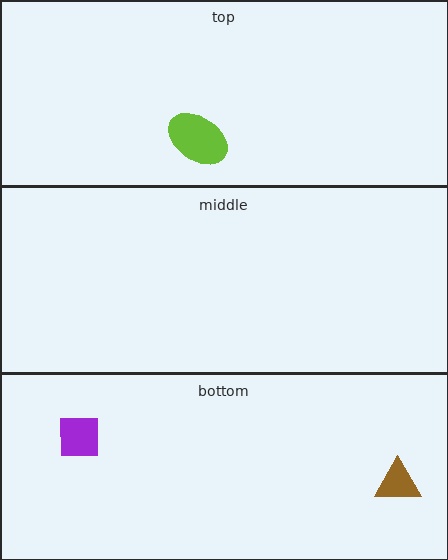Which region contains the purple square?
The bottom region.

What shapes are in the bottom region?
The purple square, the brown triangle.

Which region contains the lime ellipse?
The top region.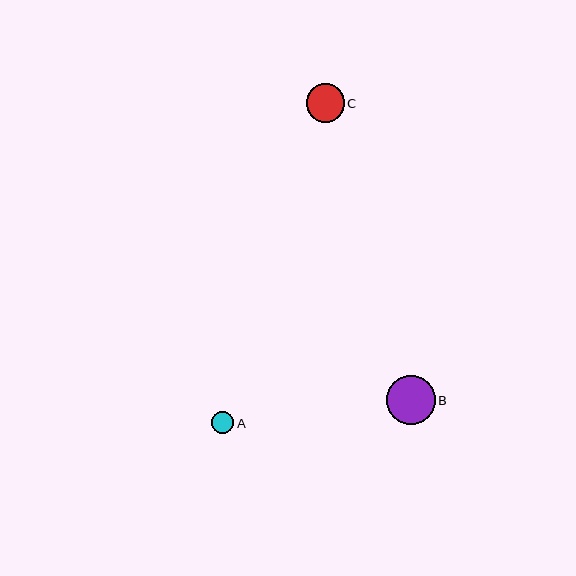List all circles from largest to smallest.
From largest to smallest: B, C, A.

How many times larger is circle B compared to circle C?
Circle B is approximately 1.3 times the size of circle C.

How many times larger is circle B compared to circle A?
Circle B is approximately 2.2 times the size of circle A.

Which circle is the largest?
Circle B is the largest with a size of approximately 49 pixels.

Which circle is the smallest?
Circle A is the smallest with a size of approximately 23 pixels.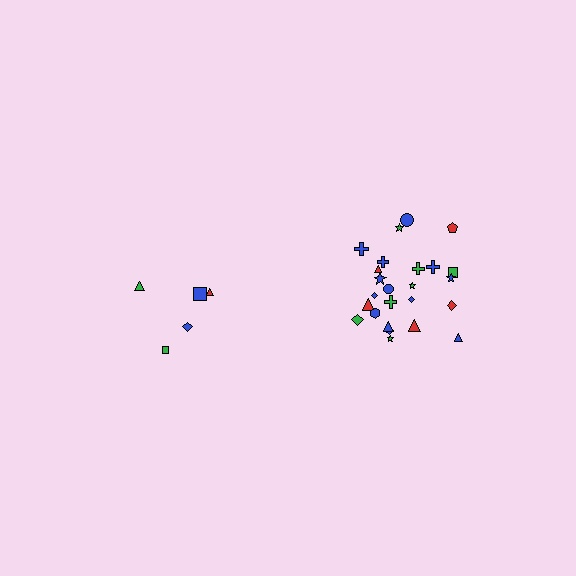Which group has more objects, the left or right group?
The right group.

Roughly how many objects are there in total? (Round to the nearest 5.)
Roughly 30 objects in total.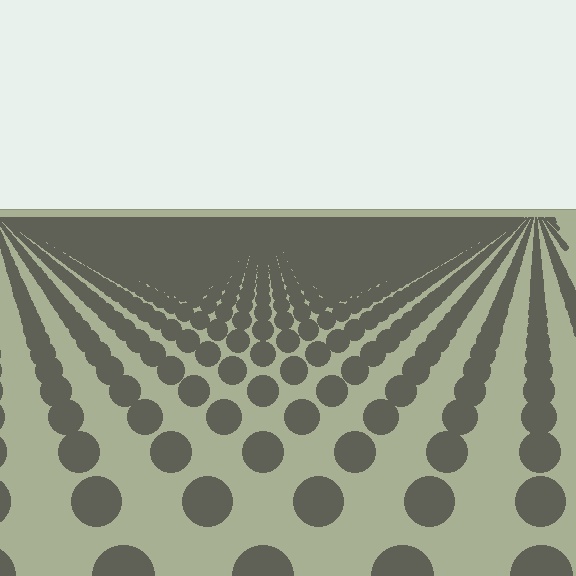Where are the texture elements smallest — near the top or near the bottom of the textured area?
Near the top.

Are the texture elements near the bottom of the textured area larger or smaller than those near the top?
Larger. Near the bottom, elements are closer to the viewer and appear at a bigger on-screen size.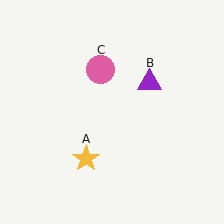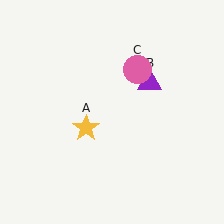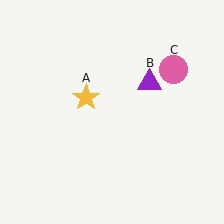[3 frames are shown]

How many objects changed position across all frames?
2 objects changed position: yellow star (object A), pink circle (object C).